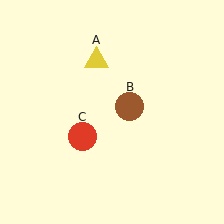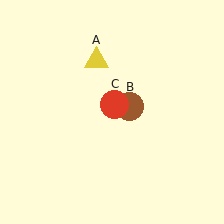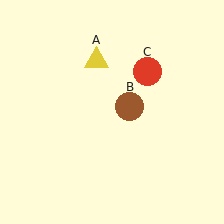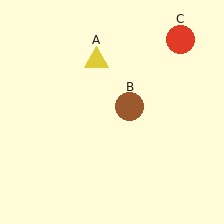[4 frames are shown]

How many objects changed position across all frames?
1 object changed position: red circle (object C).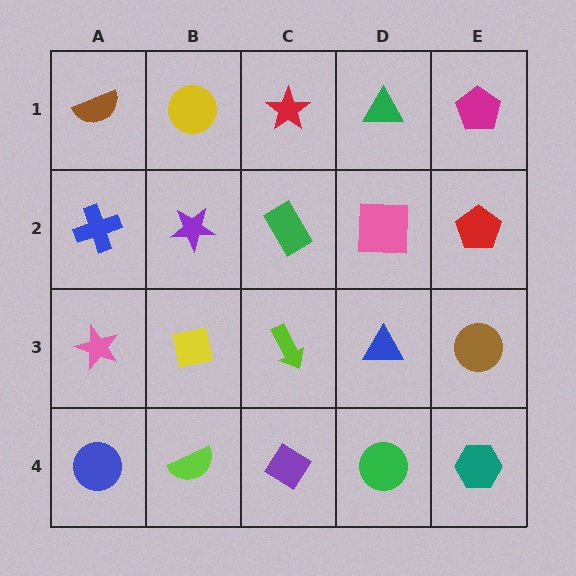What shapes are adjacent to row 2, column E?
A magenta pentagon (row 1, column E), a brown circle (row 3, column E), a pink square (row 2, column D).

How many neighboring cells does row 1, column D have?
3.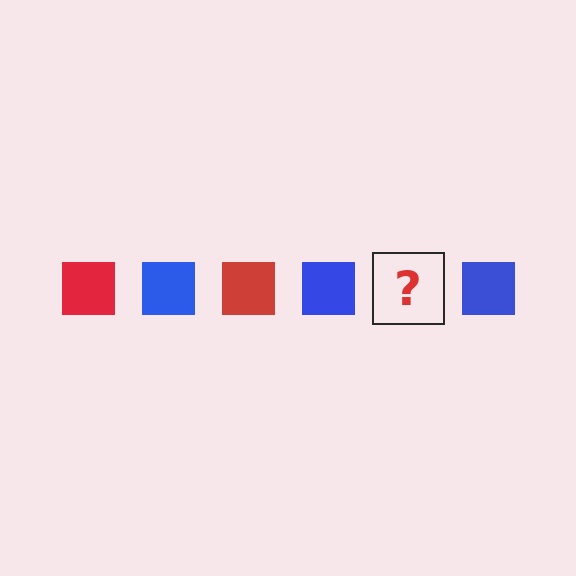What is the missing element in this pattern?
The missing element is a red square.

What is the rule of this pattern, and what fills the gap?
The rule is that the pattern cycles through red, blue squares. The gap should be filled with a red square.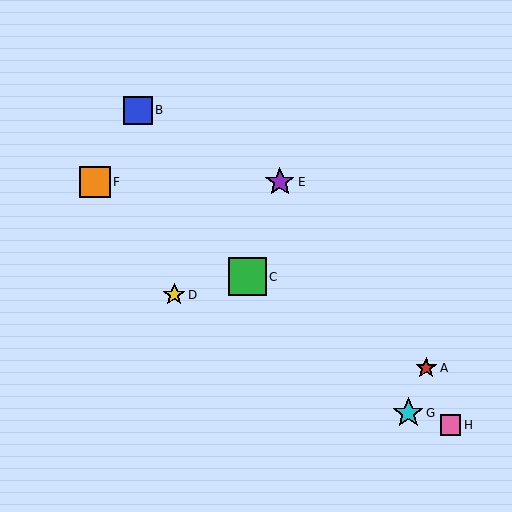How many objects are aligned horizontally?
2 objects (E, F) are aligned horizontally.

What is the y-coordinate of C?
Object C is at y≈277.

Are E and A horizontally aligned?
No, E is at y≈182 and A is at y≈368.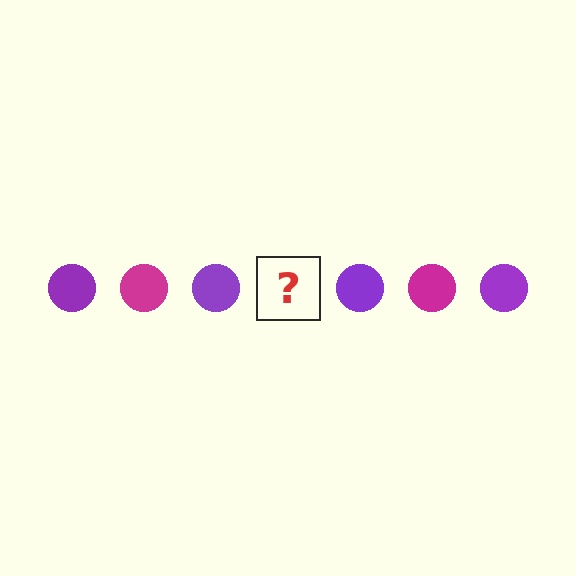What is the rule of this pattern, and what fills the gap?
The rule is that the pattern cycles through purple, magenta circles. The gap should be filled with a magenta circle.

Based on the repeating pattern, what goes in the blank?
The blank should be a magenta circle.